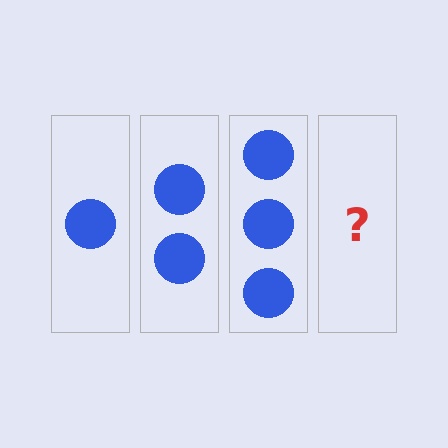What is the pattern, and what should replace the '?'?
The pattern is that each step adds one more circle. The '?' should be 4 circles.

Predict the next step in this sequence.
The next step is 4 circles.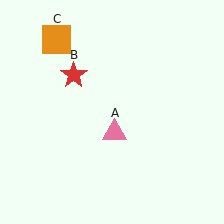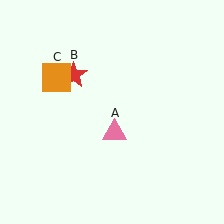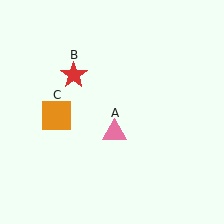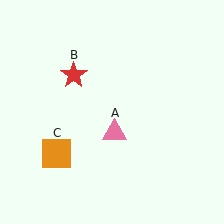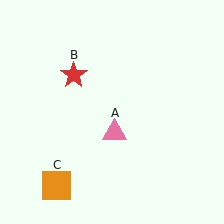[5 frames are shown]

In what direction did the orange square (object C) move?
The orange square (object C) moved down.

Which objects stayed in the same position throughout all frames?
Pink triangle (object A) and red star (object B) remained stationary.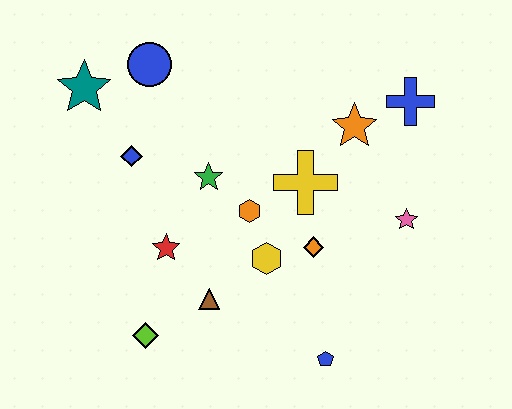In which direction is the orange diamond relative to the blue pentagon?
The orange diamond is above the blue pentagon.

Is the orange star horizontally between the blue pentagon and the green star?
No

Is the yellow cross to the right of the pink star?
No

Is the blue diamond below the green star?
No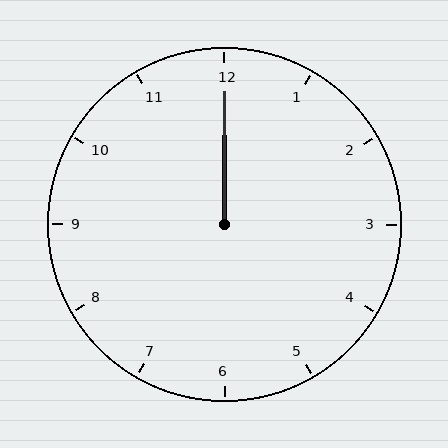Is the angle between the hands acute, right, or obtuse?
It is acute.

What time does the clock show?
12:00.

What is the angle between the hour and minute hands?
Approximately 0 degrees.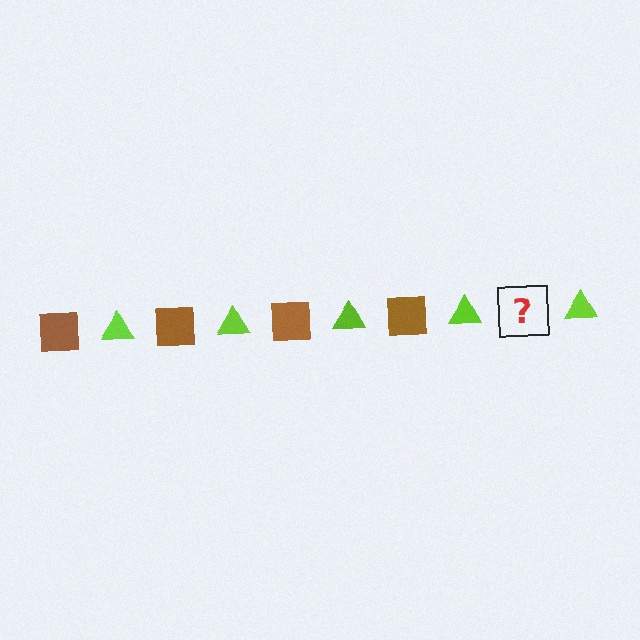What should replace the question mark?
The question mark should be replaced with a brown square.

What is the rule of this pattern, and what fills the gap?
The rule is that the pattern alternates between brown square and lime triangle. The gap should be filled with a brown square.